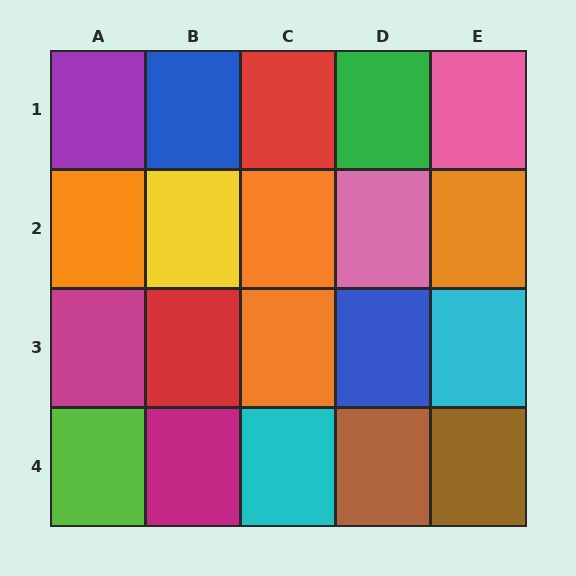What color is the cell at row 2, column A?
Orange.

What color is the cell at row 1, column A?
Purple.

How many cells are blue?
2 cells are blue.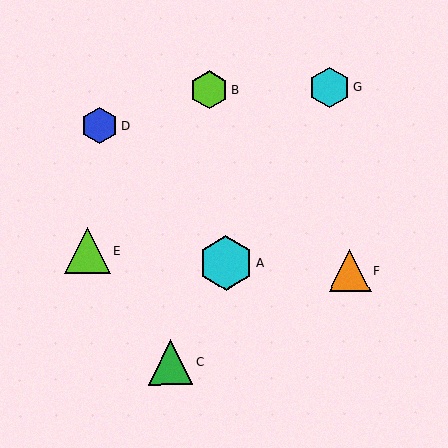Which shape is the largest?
The cyan hexagon (labeled A) is the largest.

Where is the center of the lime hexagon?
The center of the lime hexagon is at (209, 90).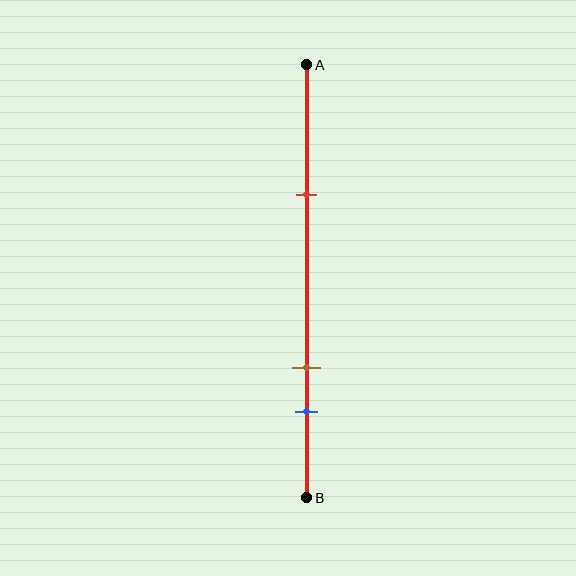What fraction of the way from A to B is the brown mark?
The brown mark is approximately 70% (0.7) of the way from A to B.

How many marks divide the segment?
There are 3 marks dividing the segment.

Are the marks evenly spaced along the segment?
No, the marks are not evenly spaced.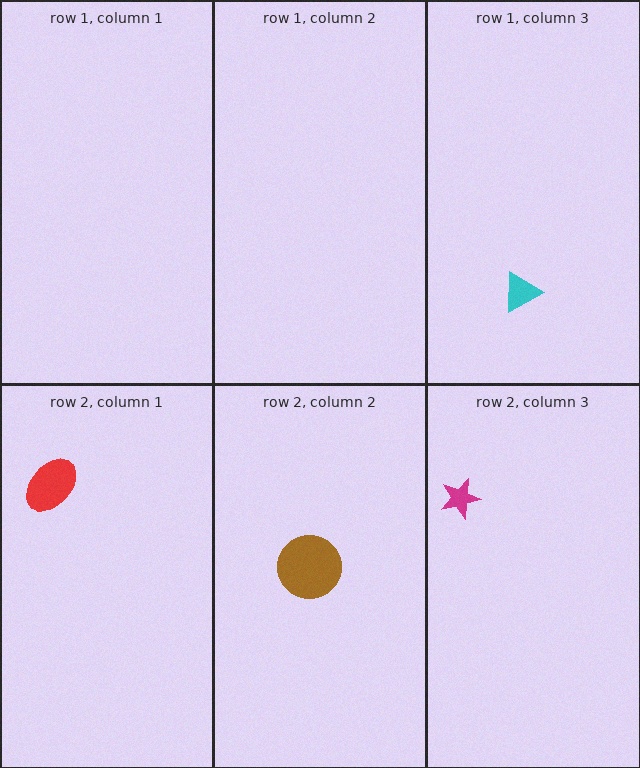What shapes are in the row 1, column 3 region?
The cyan triangle.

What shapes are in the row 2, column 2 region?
The brown circle.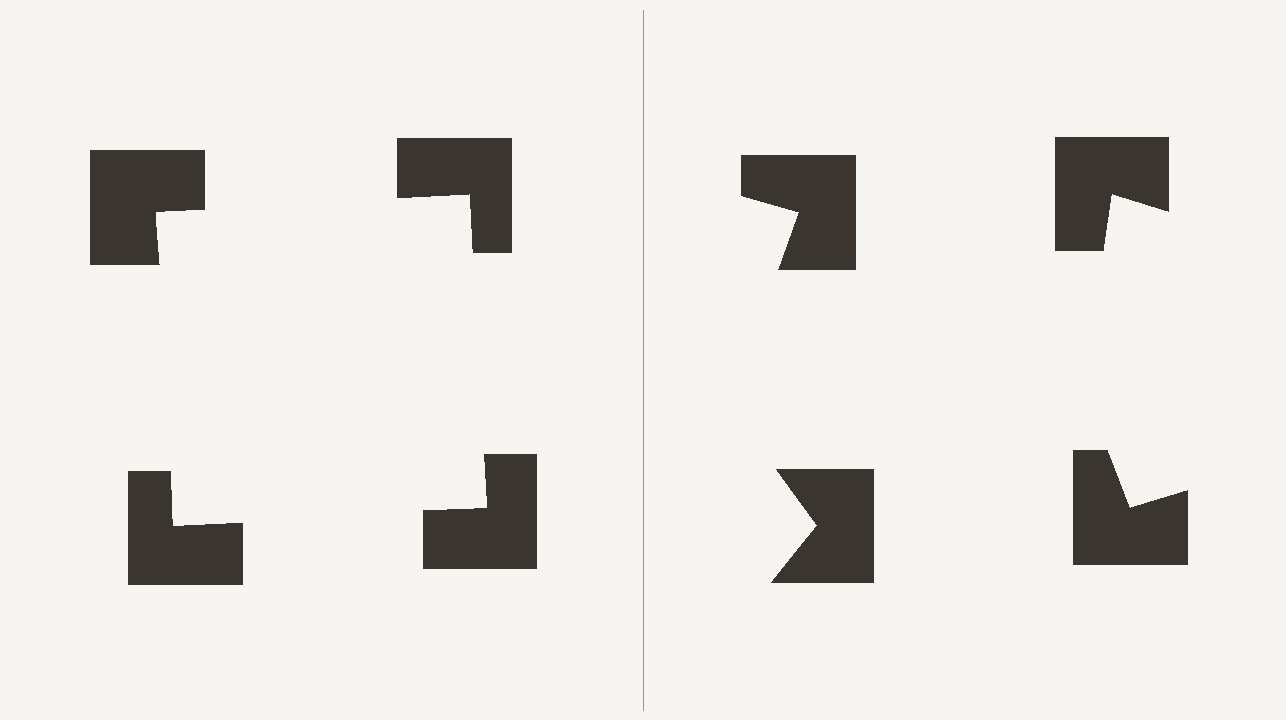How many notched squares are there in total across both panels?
8 — 4 on each side.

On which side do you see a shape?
An illusory square appears on the left side. On the right side the wedge cuts are rotated, so no coherent shape forms.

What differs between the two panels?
The notched squares are positioned identically on both sides; only the wedge orientations differ. On the left they align to a square; on the right they are misaligned.